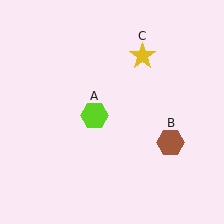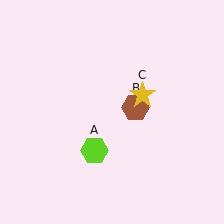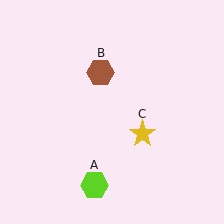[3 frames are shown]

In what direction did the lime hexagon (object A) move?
The lime hexagon (object A) moved down.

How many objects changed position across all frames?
3 objects changed position: lime hexagon (object A), brown hexagon (object B), yellow star (object C).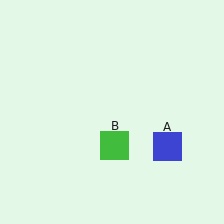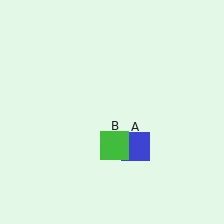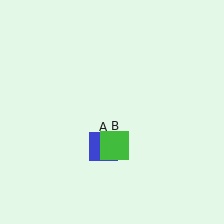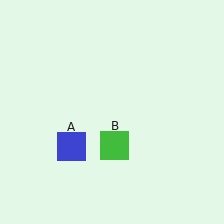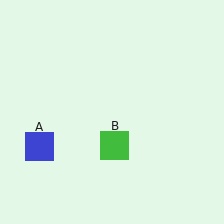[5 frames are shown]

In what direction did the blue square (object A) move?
The blue square (object A) moved left.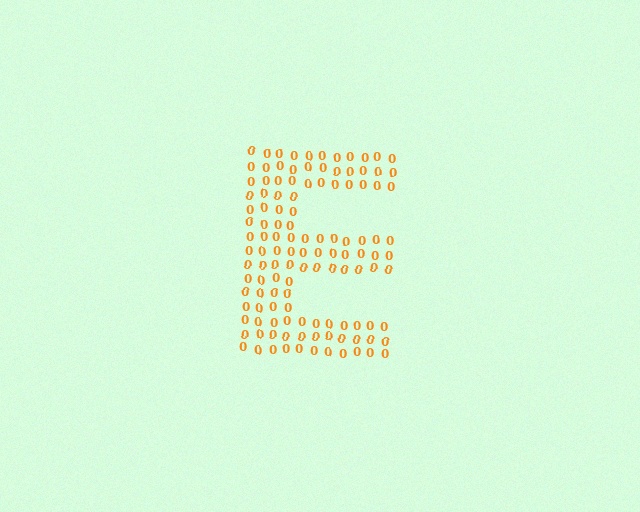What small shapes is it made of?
It is made of small digit 0's.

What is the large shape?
The large shape is the letter E.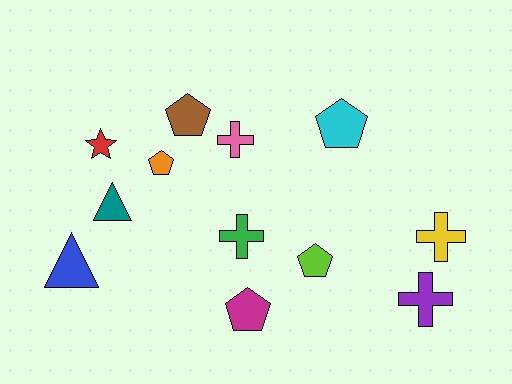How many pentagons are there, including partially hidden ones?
There are 5 pentagons.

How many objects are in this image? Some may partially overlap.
There are 12 objects.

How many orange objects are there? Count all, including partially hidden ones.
There is 1 orange object.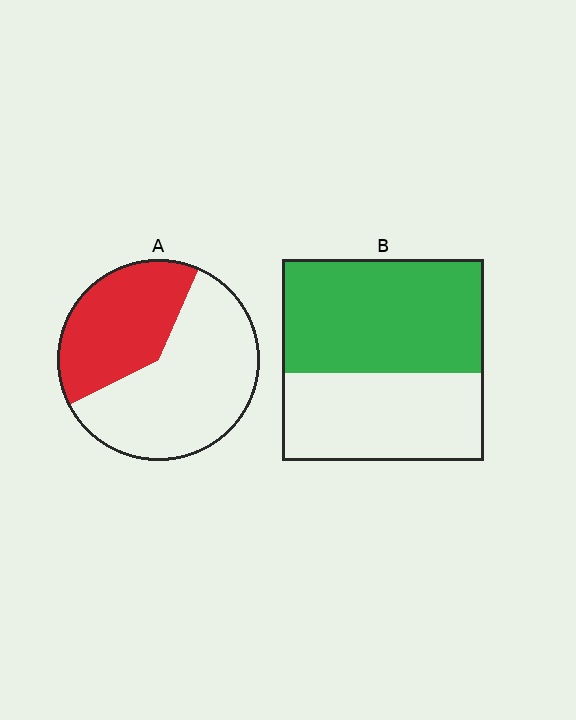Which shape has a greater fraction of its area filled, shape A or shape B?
Shape B.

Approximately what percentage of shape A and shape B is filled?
A is approximately 40% and B is approximately 55%.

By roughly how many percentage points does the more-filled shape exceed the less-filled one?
By roughly 15 percentage points (B over A).